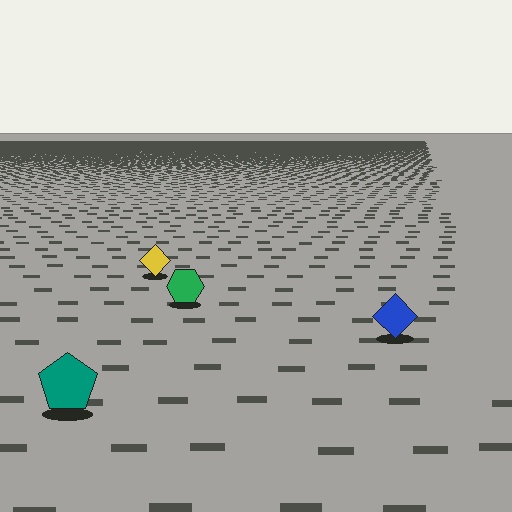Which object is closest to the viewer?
The teal pentagon is closest. The texture marks near it are larger and more spread out.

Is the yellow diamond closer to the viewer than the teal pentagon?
No. The teal pentagon is closer — you can tell from the texture gradient: the ground texture is coarser near it.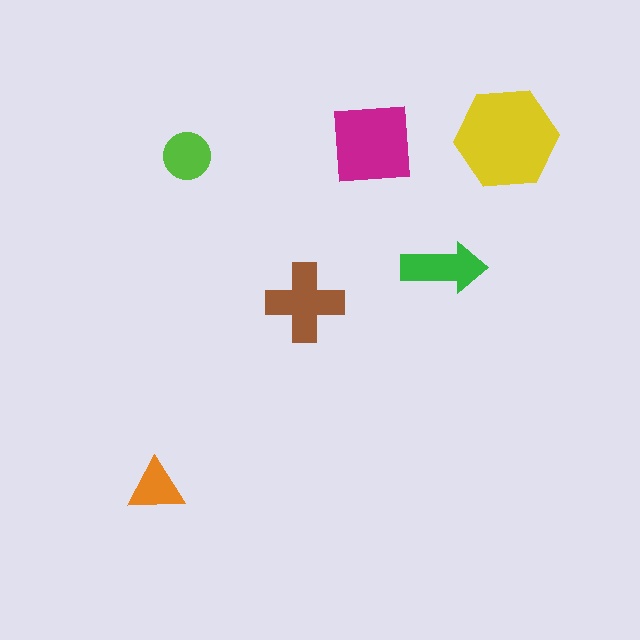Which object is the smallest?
The orange triangle.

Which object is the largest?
The yellow hexagon.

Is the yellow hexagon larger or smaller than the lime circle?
Larger.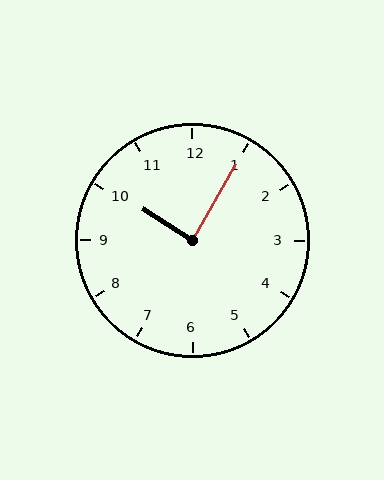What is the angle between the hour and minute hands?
Approximately 88 degrees.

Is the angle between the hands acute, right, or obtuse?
It is right.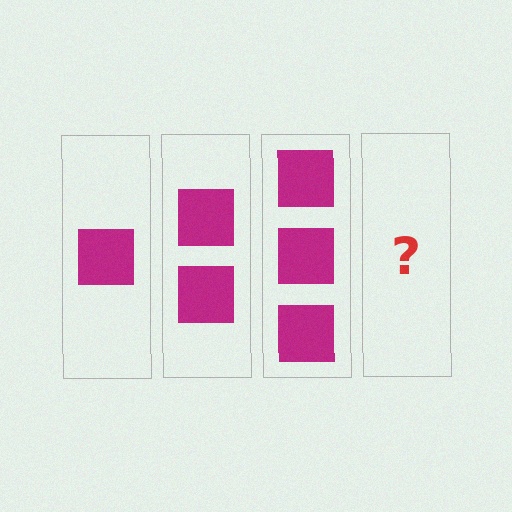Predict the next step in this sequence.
The next step is 4 squares.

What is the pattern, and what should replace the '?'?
The pattern is that each step adds one more square. The '?' should be 4 squares.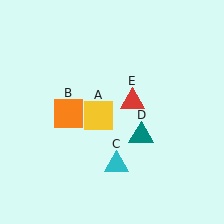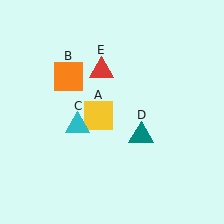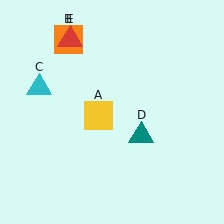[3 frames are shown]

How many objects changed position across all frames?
3 objects changed position: orange square (object B), cyan triangle (object C), red triangle (object E).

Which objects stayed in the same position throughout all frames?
Yellow square (object A) and teal triangle (object D) remained stationary.